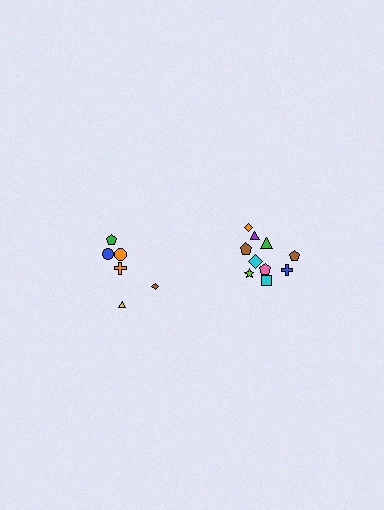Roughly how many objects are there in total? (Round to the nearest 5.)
Roughly 15 objects in total.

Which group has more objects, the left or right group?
The right group.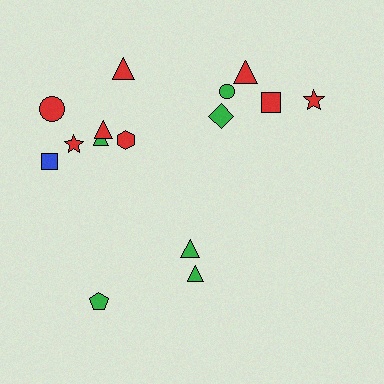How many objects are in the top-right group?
There are 5 objects.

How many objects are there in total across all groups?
There are 15 objects.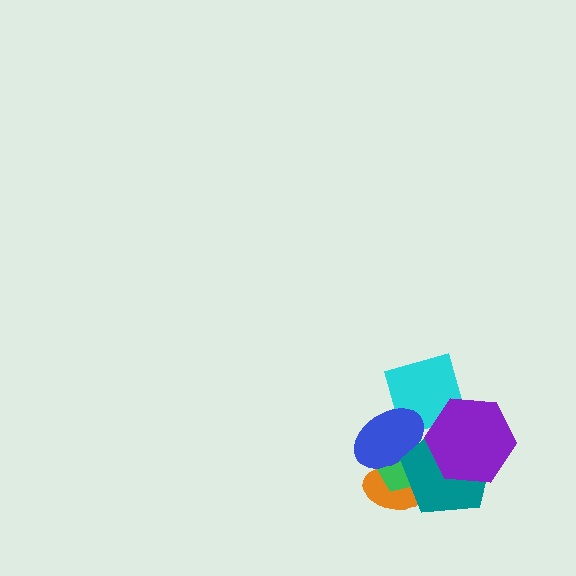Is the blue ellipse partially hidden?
Yes, it is partially covered by another shape.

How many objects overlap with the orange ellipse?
3 objects overlap with the orange ellipse.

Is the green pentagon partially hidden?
Yes, it is partially covered by another shape.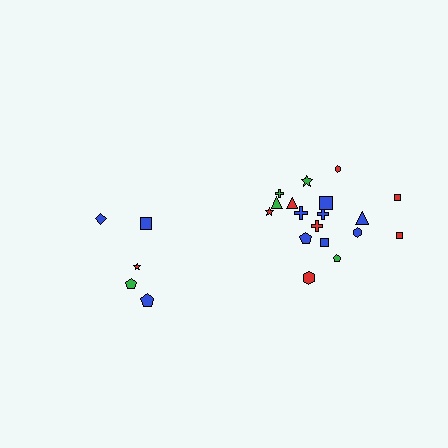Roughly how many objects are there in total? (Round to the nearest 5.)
Roughly 25 objects in total.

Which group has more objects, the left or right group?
The right group.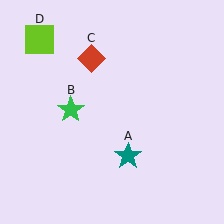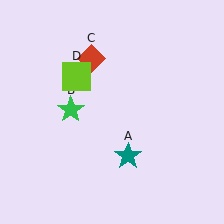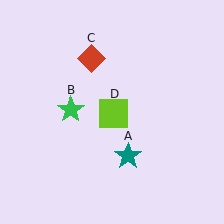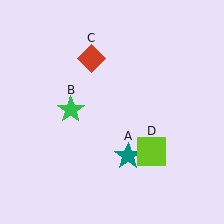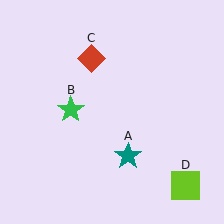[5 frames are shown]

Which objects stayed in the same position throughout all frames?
Teal star (object A) and green star (object B) and red diamond (object C) remained stationary.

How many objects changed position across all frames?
1 object changed position: lime square (object D).